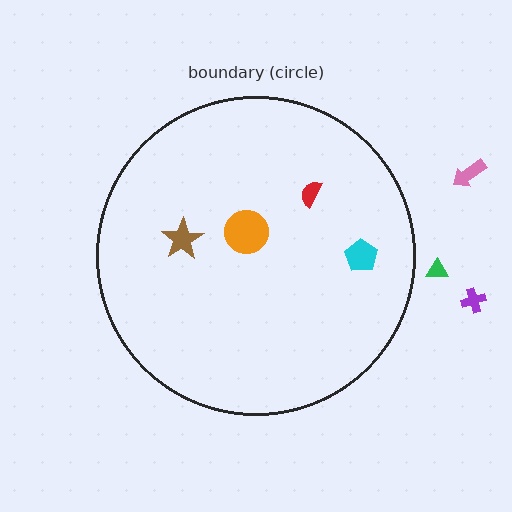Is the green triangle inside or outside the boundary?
Outside.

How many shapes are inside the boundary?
4 inside, 3 outside.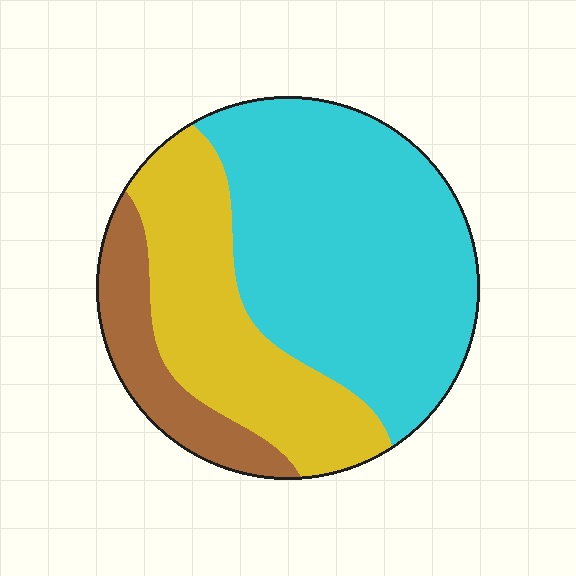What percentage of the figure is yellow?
Yellow takes up about one third (1/3) of the figure.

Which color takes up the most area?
Cyan, at roughly 55%.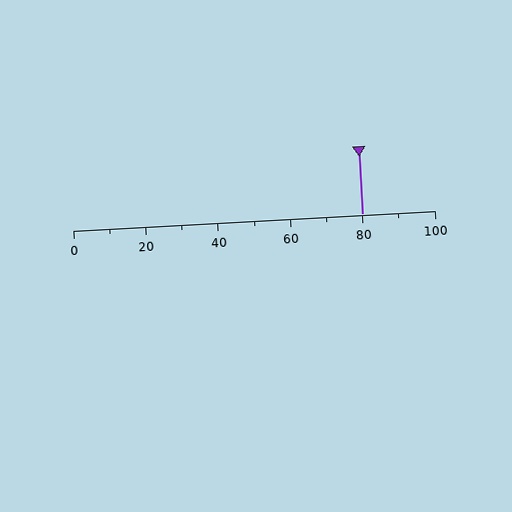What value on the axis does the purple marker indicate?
The marker indicates approximately 80.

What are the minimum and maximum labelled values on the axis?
The axis runs from 0 to 100.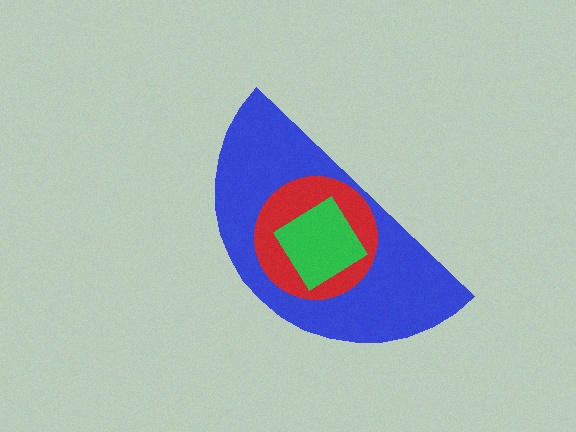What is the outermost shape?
The blue semicircle.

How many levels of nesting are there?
3.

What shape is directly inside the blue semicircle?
The red circle.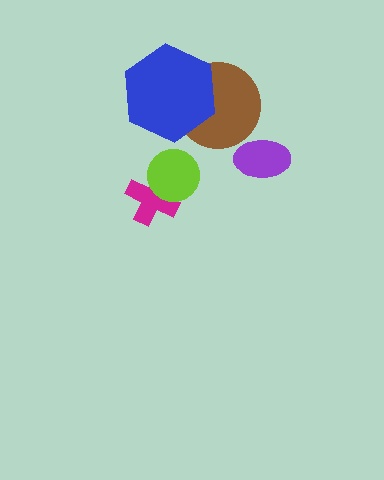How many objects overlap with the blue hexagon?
1 object overlaps with the blue hexagon.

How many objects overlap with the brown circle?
1 object overlaps with the brown circle.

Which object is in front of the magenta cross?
The lime circle is in front of the magenta cross.